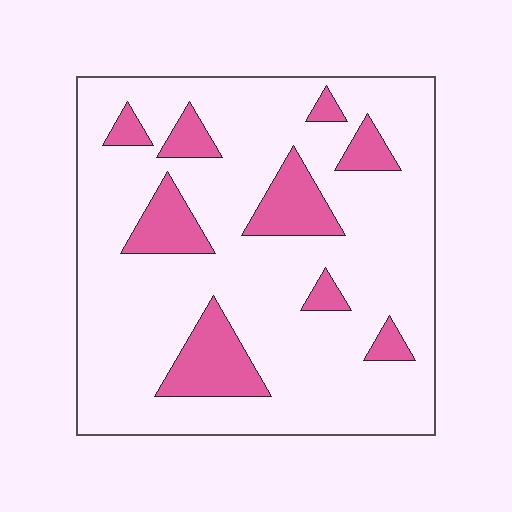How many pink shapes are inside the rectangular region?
9.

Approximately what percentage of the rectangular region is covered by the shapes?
Approximately 20%.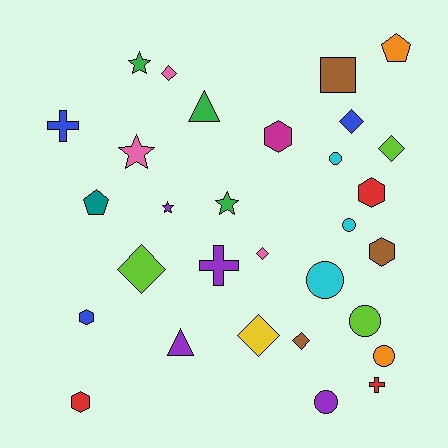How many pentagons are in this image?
There are 2 pentagons.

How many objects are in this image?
There are 30 objects.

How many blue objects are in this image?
There are 3 blue objects.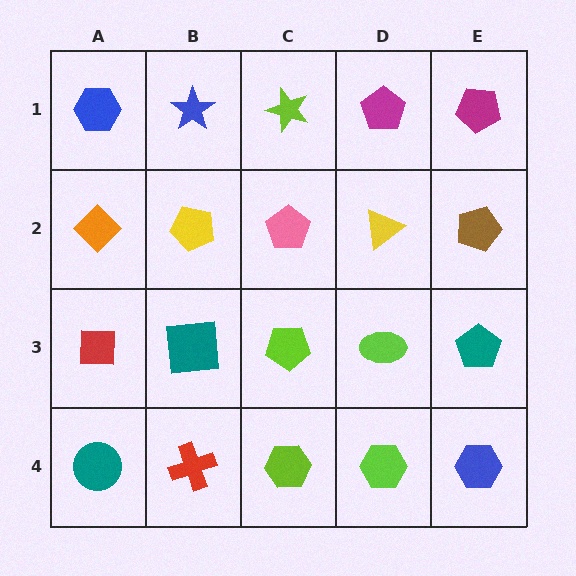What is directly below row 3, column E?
A blue hexagon.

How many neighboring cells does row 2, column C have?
4.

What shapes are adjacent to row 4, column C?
A lime pentagon (row 3, column C), a red cross (row 4, column B), a lime hexagon (row 4, column D).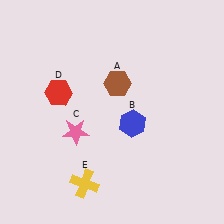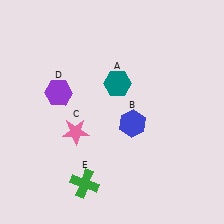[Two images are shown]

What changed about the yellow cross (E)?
In Image 1, E is yellow. In Image 2, it changed to green.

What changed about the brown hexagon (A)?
In Image 1, A is brown. In Image 2, it changed to teal.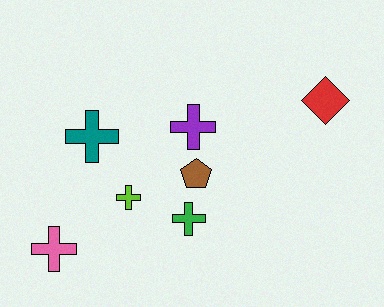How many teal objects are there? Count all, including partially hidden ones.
There is 1 teal object.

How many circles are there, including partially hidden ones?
There are no circles.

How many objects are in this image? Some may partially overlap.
There are 7 objects.